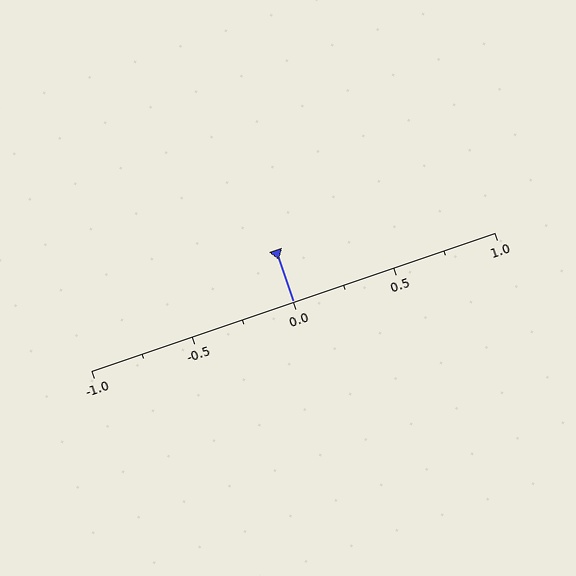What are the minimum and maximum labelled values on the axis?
The axis runs from -1.0 to 1.0.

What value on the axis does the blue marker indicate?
The marker indicates approximately 0.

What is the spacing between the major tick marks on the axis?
The major ticks are spaced 0.5 apart.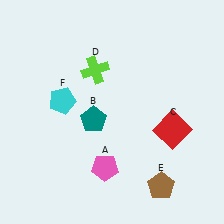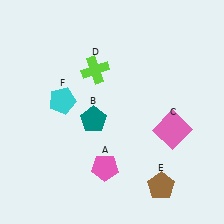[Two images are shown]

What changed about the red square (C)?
In Image 1, C is red. In Image 2, it changed to pink.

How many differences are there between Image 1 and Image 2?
There is 1 difference between the two images.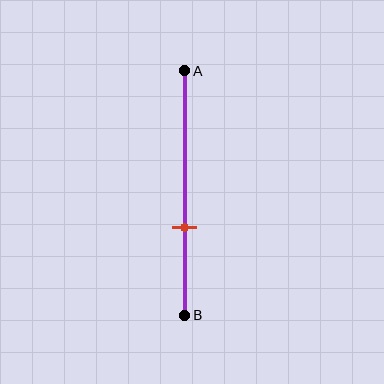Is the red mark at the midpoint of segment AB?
No, the mark is at about 65% from A, not at the 50% midpoint.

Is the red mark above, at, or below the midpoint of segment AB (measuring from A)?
The red mark is below the midpoint of segment AB.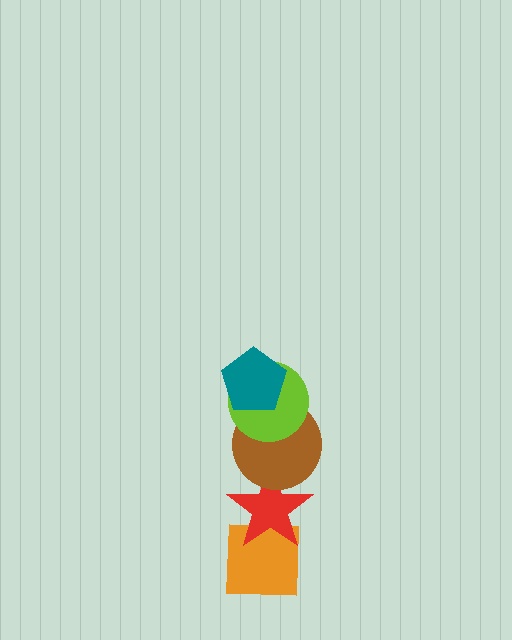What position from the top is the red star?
The red star is 4th from the top.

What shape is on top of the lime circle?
The teal pentagon is on top of the lime circle.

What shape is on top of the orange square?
The red star is on top of the orange square.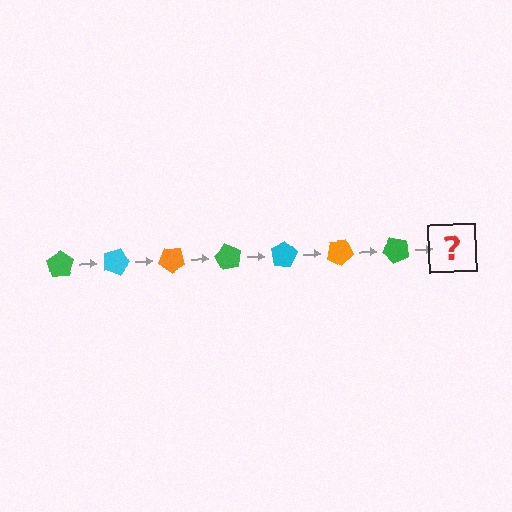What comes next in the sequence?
The next element should be a cyan pentagon, rotated 140 degrees from the start.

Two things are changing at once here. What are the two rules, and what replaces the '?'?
The two rules are that it rotates 20 degrees each step and the color cycles through green, cyan, and orange. The '?' should be a cyan pentagon, rotated 140 degrees from the start.